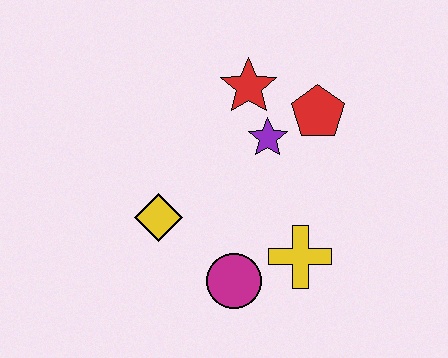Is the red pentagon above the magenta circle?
Yes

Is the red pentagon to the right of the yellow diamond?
Yes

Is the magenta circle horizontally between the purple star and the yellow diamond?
Yes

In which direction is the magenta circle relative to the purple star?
The magenta circle is below the purple star.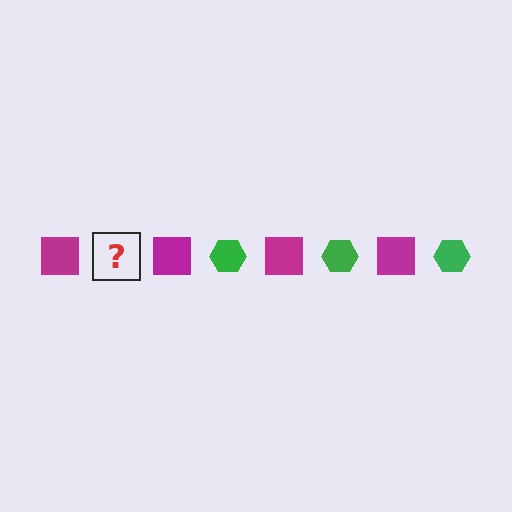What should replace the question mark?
The question mark should be replaced with a green hexagon.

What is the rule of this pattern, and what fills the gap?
The rule is that the pattern alternates between magenta square and green hexagon. The gap should be filled with a green hexagon.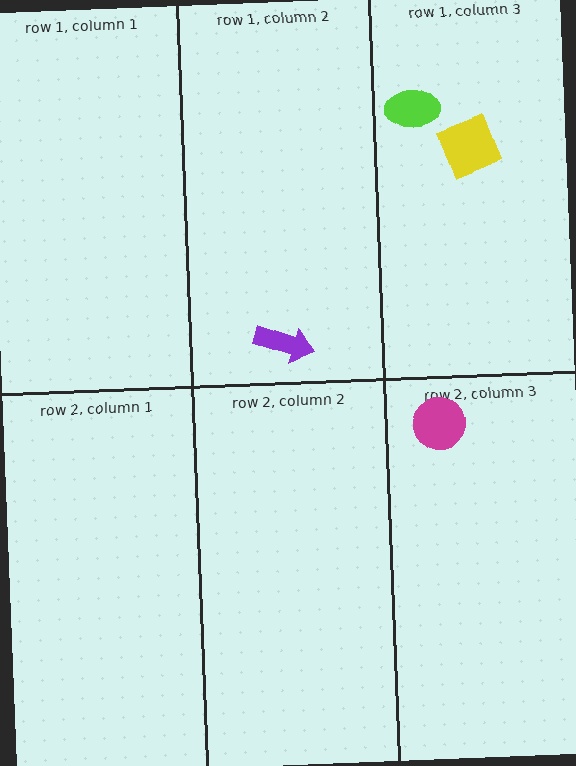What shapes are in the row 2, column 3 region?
The magenta circle.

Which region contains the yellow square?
The row 1, column 3 region.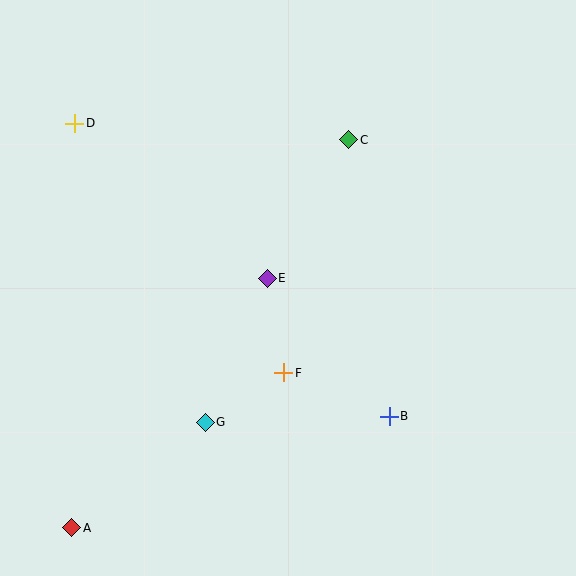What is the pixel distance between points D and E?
The distance between D and E is 247 pixels.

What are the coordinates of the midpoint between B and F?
The midpoint between B and F is at (336, 394).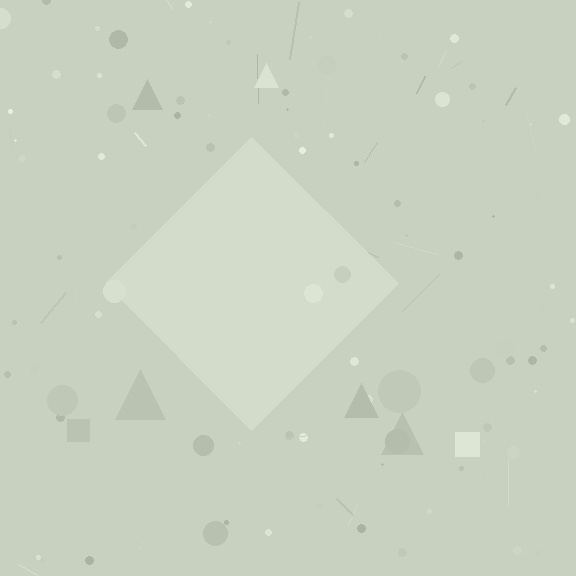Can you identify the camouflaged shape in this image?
The camouflaged shape is a diamond.